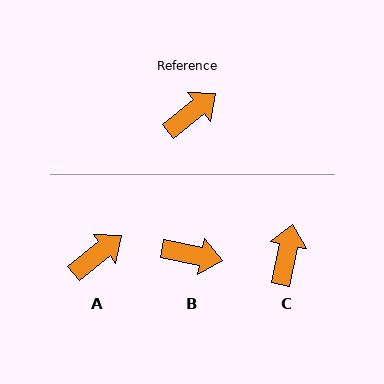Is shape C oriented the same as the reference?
No, it is off by about 41 degrees.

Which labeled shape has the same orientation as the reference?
A.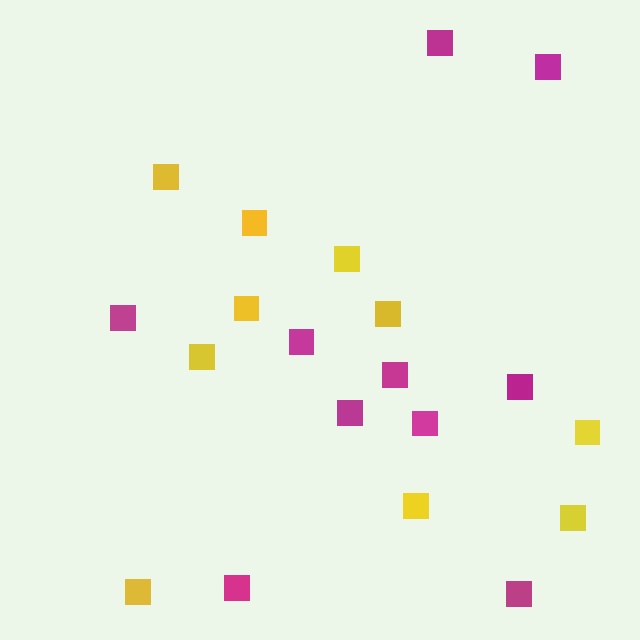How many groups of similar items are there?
There are 2 groups: one group of magenta squares (10) and one group of yellow squares (10).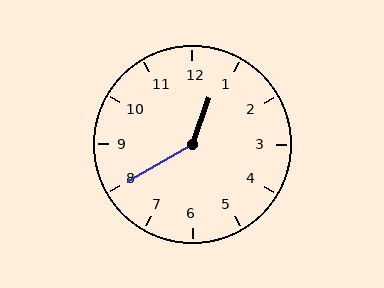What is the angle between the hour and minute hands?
Approximately 140 degrees.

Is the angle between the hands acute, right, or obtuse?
It is obtuse.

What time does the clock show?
12:40.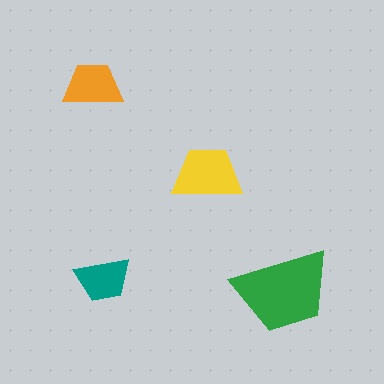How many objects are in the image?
There are 4 objects in the image.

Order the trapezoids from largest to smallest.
the green one, the yellow one, the orange one, the teal one.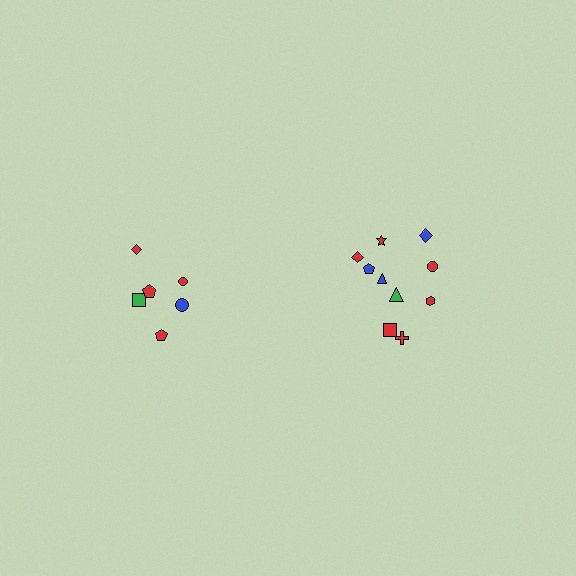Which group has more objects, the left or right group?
The right group.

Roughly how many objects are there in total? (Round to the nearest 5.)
Roughly 15 objects in total.